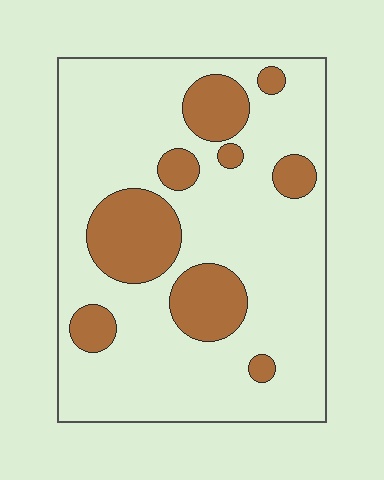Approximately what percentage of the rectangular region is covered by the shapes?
Approximately 25%.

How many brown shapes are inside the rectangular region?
9.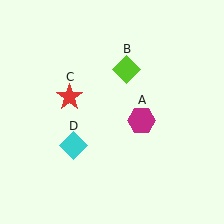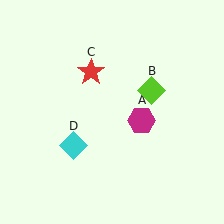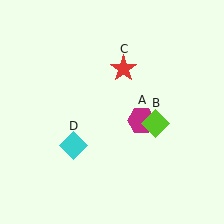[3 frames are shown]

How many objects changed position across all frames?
2 objects changed position: lime diamond (object B), red star (object C).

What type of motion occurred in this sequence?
The lime diamond (object B), red star (object C) rotated clockwise around the center of the scene.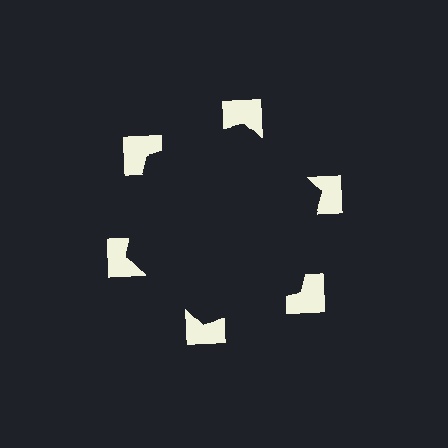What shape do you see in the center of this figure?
An illusory hexagon — its edges are inferred from the aligned wedge cuts in the notched squares, not physically drawn.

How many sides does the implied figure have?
6 sides.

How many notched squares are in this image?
There are 6 — one at each vertex of the illusory hexagon.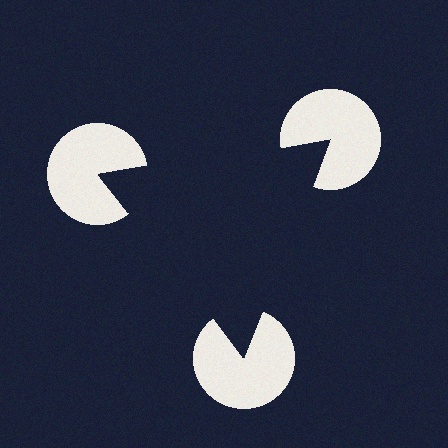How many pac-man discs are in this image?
There are 3 — one at each vertex of the illusory triangle.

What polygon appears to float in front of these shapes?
An illusory triangle — its edges are inferred from the aligned wedge cuts in the pac-man discs, not physically drawn.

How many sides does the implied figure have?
3 sides.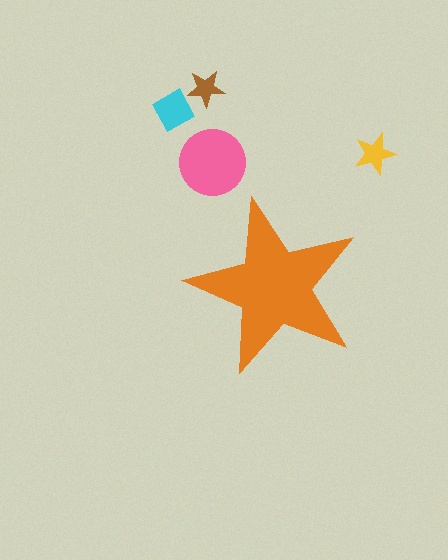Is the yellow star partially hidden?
No, the yellow star is fully visible.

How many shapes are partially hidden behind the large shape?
0 shapes are partially hidden.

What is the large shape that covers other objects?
An orange star.